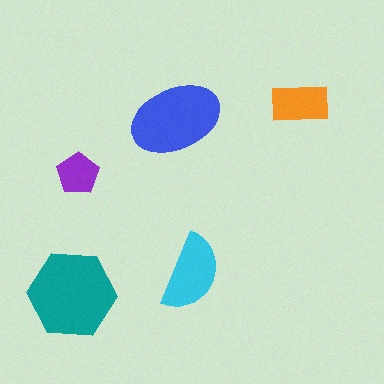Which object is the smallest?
The purple pentagon.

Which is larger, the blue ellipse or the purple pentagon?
The blue ellipse.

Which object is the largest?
The teal hexagon.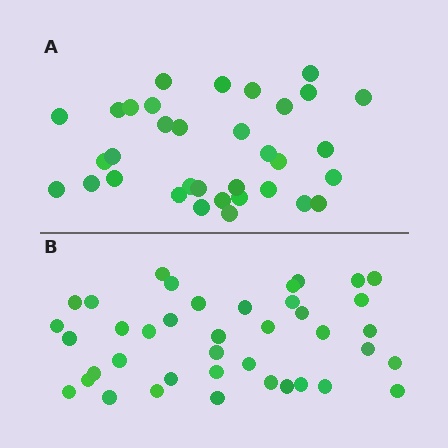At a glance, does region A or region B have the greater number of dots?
Region B (the bottom region) has more dots.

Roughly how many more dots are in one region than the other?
Region B has about 6 more dots than region A.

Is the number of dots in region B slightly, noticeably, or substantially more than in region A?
Region B has only slightly more — the two regions are fairly close. The ratio is roughly 1.2 to 1.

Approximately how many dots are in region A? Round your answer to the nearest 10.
About 30 dots. (The exact count is 34, which rounds to 30.)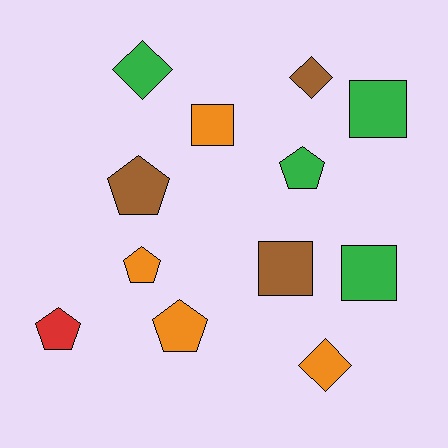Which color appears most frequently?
Green, with 4 objects.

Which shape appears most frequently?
Pentagon, with 5 objects.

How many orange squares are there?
There is 1 orange square.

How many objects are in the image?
There are 12 objects.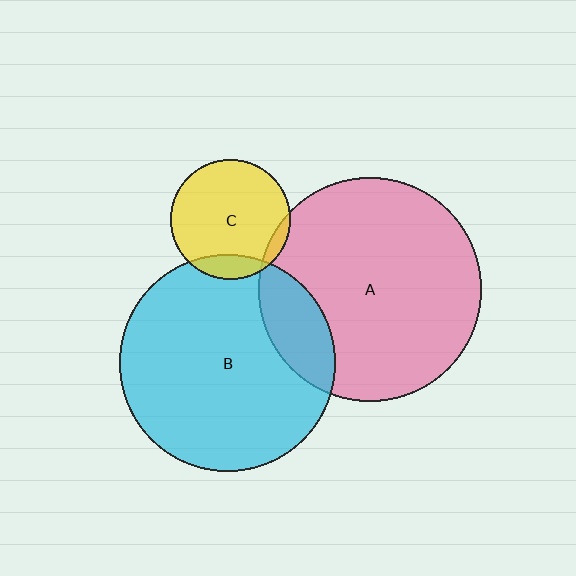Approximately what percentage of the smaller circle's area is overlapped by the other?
Approximately 15%.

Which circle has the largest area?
Circle A (pink).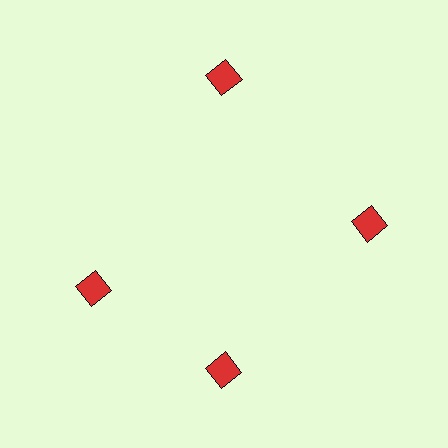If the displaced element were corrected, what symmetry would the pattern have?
It would have 4-fold rotational symmetry — the pattern would map onto itself every 90 degrees.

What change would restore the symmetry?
The symmetry would be restored by rotating it back into even spacing with its neighbors so that all 4 squares sit at equal angles and equal distance from the center.